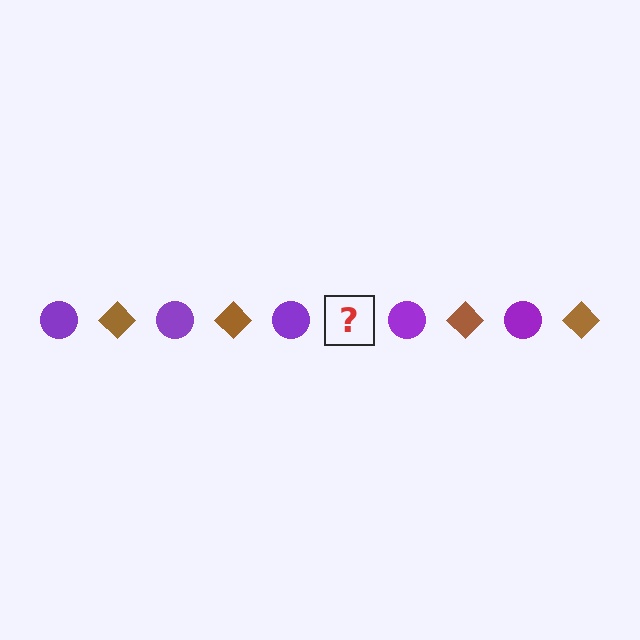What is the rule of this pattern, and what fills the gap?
The rule is that the pattern alternates between purple circle and brown diamond. The gap should be filled with a brown diamond.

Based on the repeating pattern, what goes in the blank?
The blank should be a brown diamond.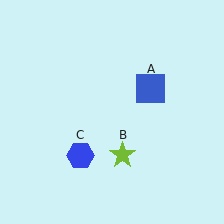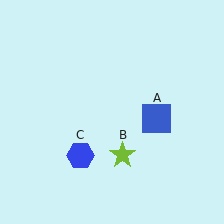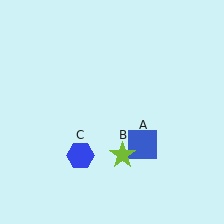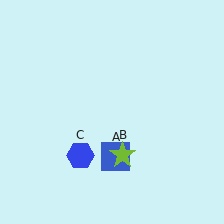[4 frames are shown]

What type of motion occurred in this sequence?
The blue square (object A) rotated clockwise around the center of the scene.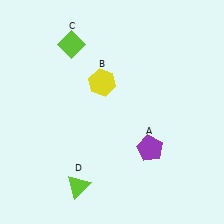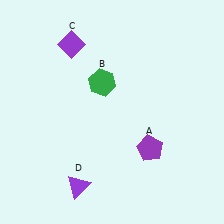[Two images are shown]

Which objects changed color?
B changed from yellow to green. C changed from lime to purple. D changed from lime to purple.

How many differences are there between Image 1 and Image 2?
There are 3 differences between the two images.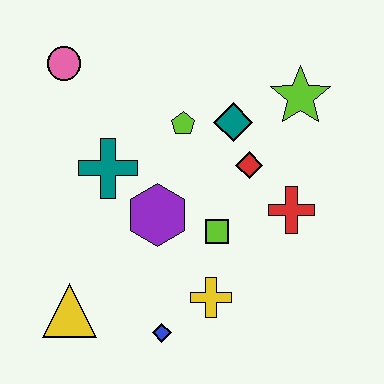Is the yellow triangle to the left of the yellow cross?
Yes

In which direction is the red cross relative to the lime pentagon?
The red cross is to the right of the lime pentagon.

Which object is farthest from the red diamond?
The yellow triangle is farthest from the red diamond.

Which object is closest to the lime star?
The teal diamond is closest to the lime star.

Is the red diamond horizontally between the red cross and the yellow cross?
Yes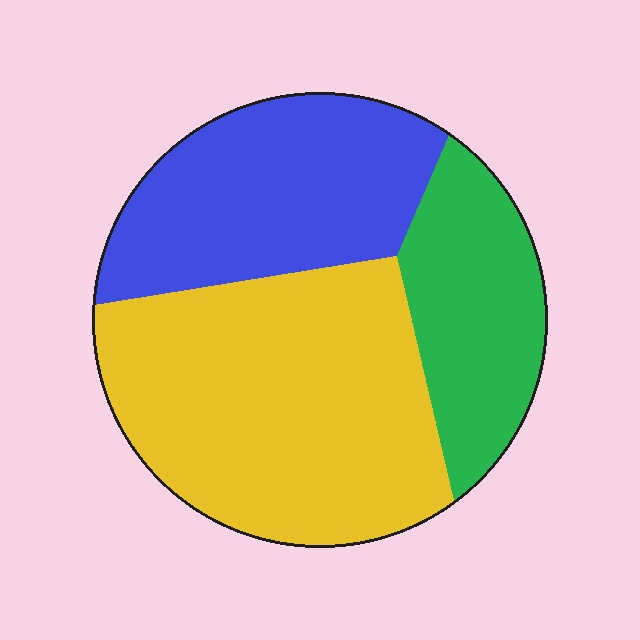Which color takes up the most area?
Yellow, at roughly 50%.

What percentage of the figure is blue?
Blue covers around 30% of the figure.